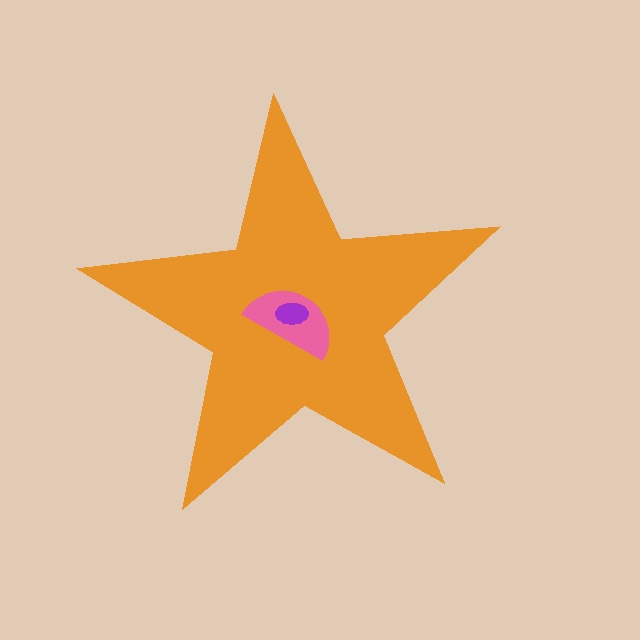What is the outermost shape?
The orange star.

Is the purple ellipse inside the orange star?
Yes.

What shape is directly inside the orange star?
The pink semicircle.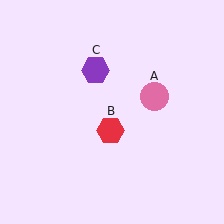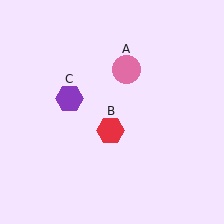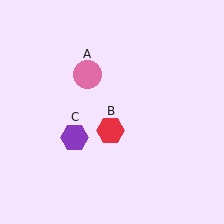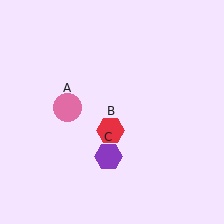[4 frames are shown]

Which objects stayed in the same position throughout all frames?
Red hexagon (object B) remained stationary.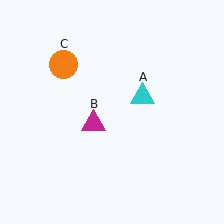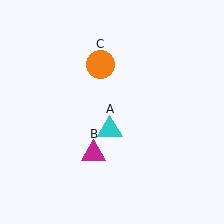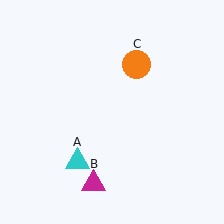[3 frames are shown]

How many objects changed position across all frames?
3 objects changed position: cyan triangle (object A), magenta triangle (object B), orange circle (object C).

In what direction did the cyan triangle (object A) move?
The cyan triangle (object A) moved down and to the left.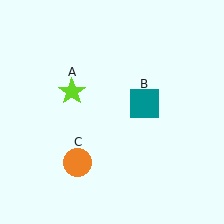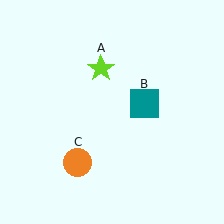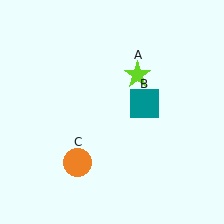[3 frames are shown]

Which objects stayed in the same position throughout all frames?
Teal square (object B) and orange circle (object C) remained stationary.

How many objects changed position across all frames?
1 object changed position: lime star (object A).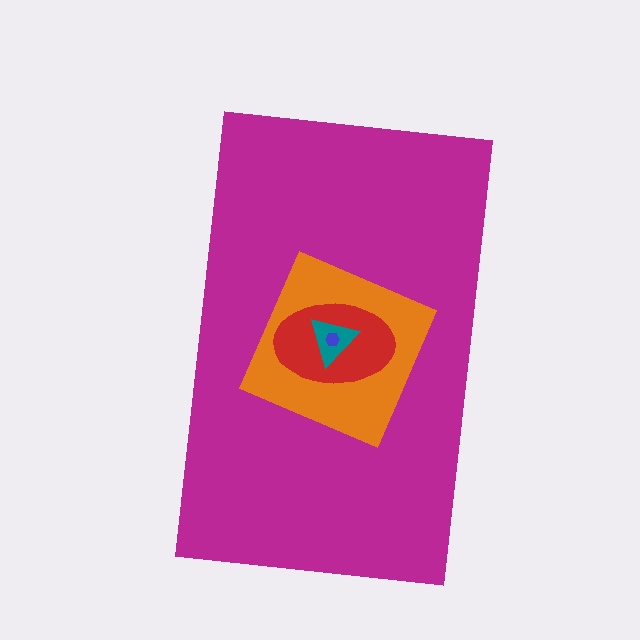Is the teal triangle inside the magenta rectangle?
Yes.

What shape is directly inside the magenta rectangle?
The orange diamond.